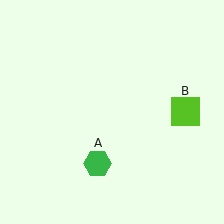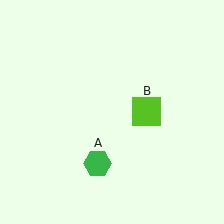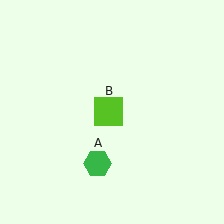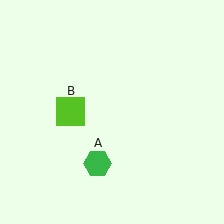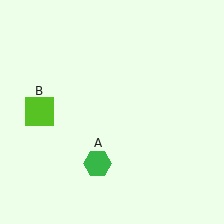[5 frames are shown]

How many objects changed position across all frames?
1 object changed position: lime square (object B).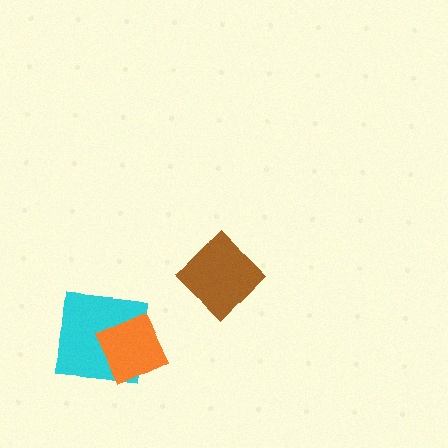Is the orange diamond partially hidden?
No, no other shape covers it.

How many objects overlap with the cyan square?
1 object overlaps with the cyan square.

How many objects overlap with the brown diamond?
0 objects overlap with the brown diamond.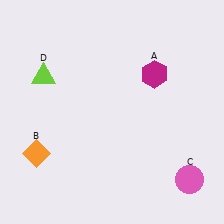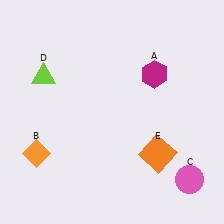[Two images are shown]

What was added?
An orange square (E) was added in Image 2.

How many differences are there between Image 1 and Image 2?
There is 1 difference between the two images.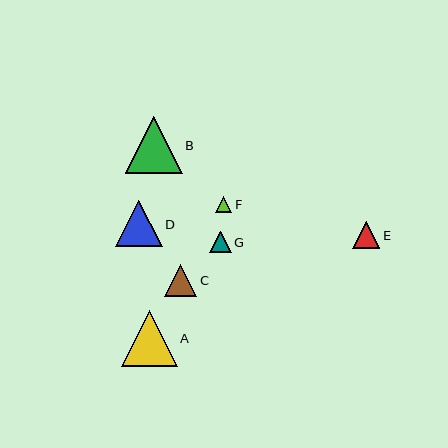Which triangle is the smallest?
Triangle F is the smallest with a size of approximately 16 pixels.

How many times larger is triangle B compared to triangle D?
Triangle B is approximately 1.2 times the size of triangle D.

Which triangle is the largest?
Triangle B is the largest with a size of approximately 57 pixels.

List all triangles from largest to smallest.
From largest to smallest: B, A, D, C, E, G, F.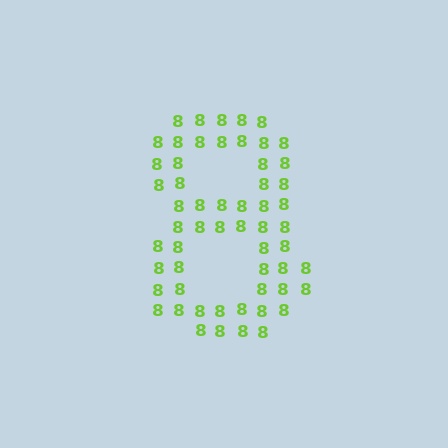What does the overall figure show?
The overall figure shows the digit 8.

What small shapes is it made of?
It is made of small digit 8's.